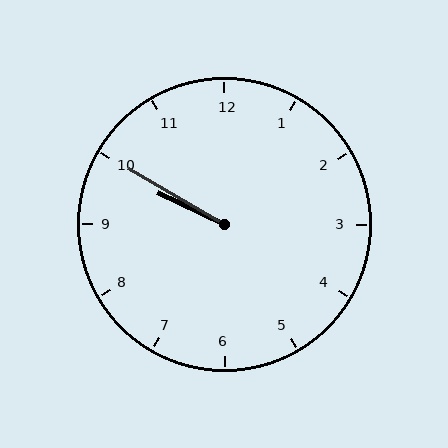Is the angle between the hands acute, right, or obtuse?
It is acute.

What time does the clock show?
9:50.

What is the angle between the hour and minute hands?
Approximately 5 degrees.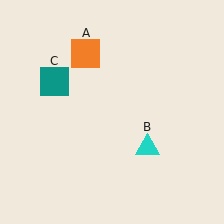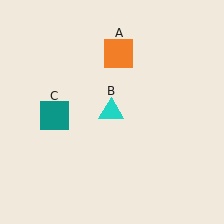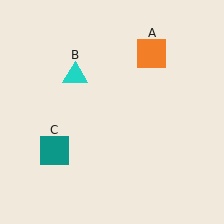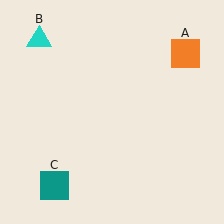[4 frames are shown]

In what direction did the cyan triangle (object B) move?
The cyan triangle (object B) moved up and to the left.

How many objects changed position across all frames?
3 objects changed position: orange square (object A), cyan triangle (object B), teal square (object C).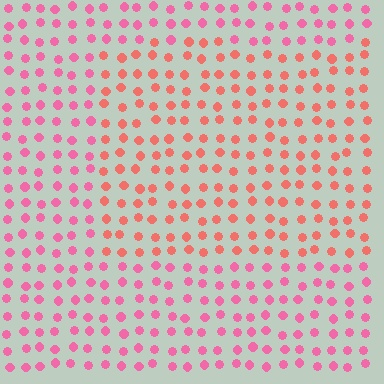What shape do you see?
I see a rectangle.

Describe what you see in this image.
The image is filled with small pink elements in a uniform arrangement. A rectangle-shaped region is visible where the elements are tinted to a slightly different hue, forming a subtle color boundary.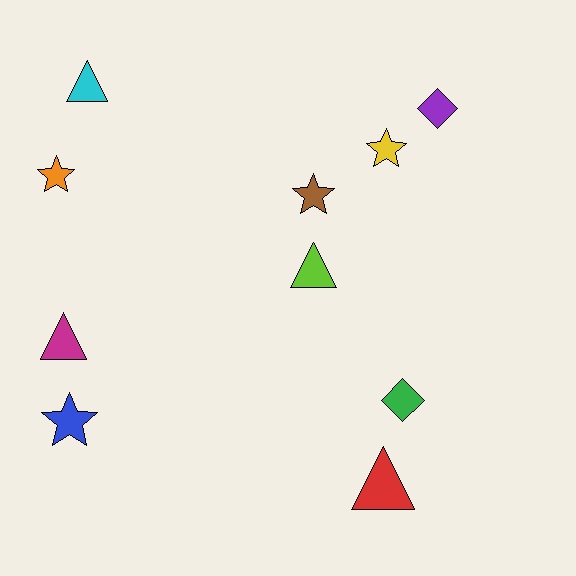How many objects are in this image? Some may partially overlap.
There are 10 objects.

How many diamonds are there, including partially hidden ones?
There are 2 diamonds.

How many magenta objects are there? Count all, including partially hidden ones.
There is 1 magenta object.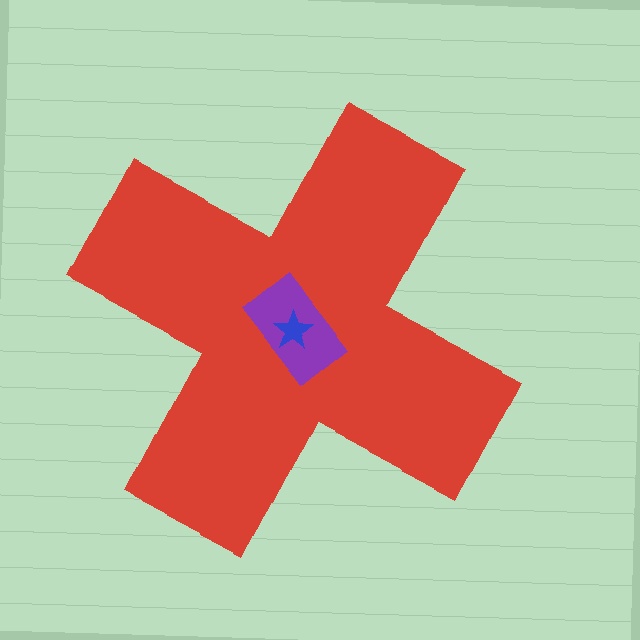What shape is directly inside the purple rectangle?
The blue star.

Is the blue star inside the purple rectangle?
Yes.